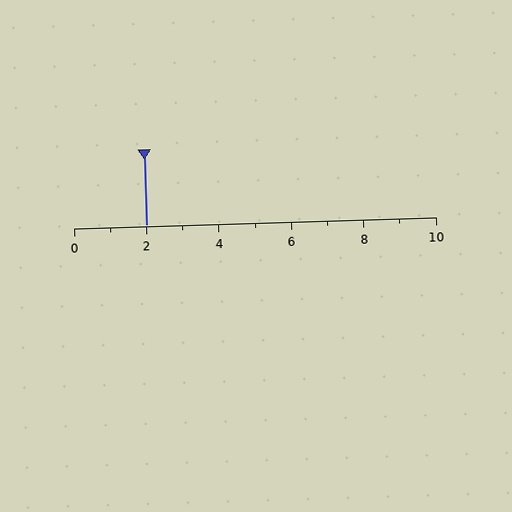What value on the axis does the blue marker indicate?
The marker indicates approximately 2.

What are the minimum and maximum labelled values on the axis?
The axis runs from 0 to 10.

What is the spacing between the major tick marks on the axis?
The major ticks are spaced 2 apart.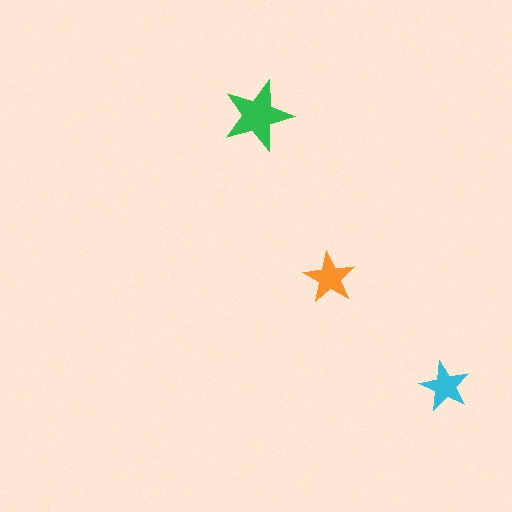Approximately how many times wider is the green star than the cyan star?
About 1.5 times wider.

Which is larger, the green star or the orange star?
The green one.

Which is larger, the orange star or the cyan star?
The orange one.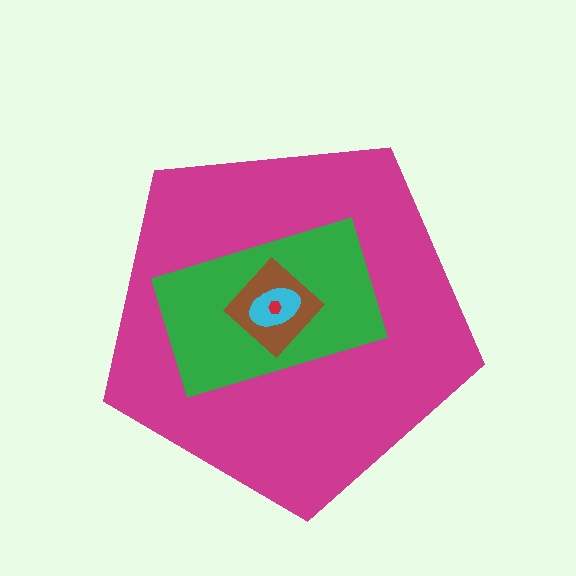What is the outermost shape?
The magenta pentagon.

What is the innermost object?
The red hexagon.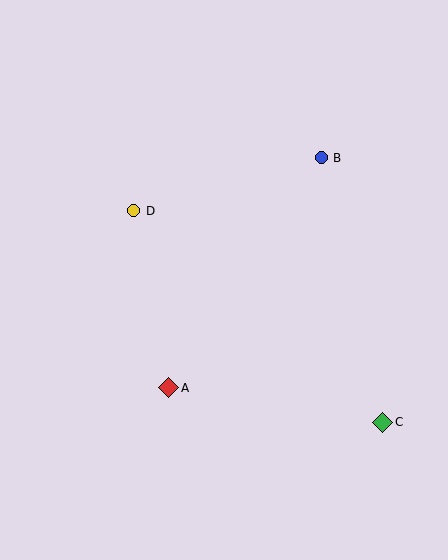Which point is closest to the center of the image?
Point D at (134, 211) is closest to the center.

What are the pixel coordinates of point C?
Point C is at (383, 422).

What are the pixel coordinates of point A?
Point A is at (169, 388).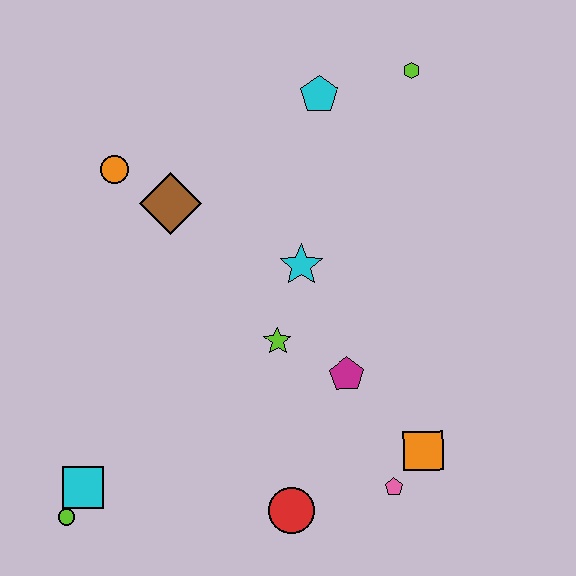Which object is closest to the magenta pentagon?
The lime star is closest to the magenta pentagon.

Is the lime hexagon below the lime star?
No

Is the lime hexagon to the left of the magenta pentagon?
No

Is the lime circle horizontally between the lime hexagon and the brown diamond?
No